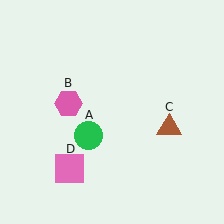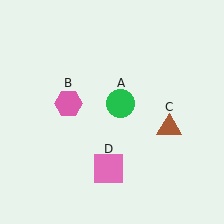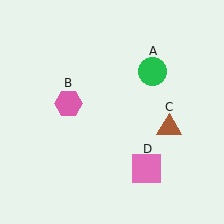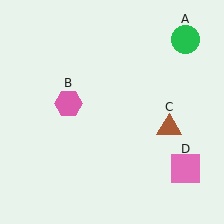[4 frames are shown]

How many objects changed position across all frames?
2 objects changed position: green circle (object A), pink square (object D).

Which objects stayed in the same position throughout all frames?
Pink hexagon (object B) and brown triangle (object C) remained stationary.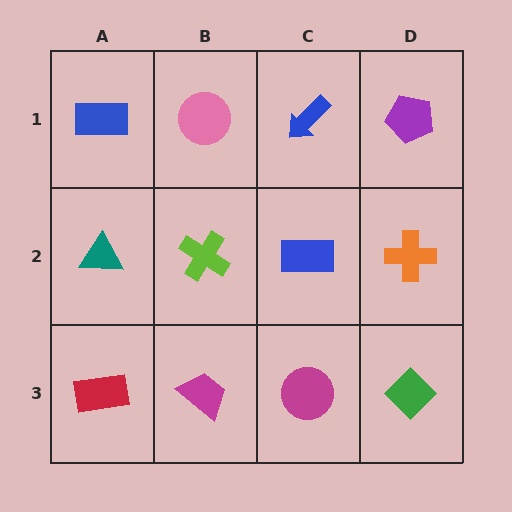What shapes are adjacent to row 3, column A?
A teal triangle (row 2, column A), a magenta trapezoid (row 3, column B).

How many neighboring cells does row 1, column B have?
3.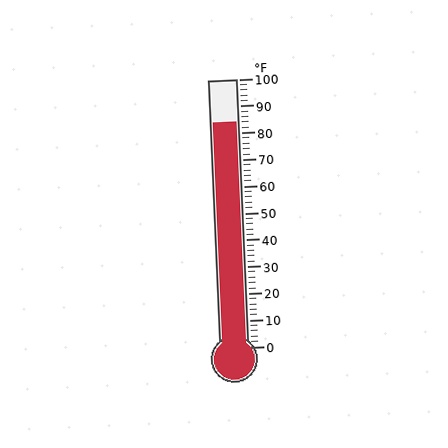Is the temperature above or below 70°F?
The temperature is above 70°F.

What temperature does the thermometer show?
The thermometer shows approximately 84°F.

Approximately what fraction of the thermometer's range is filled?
The thermometer is filled to approximately 85% of its range.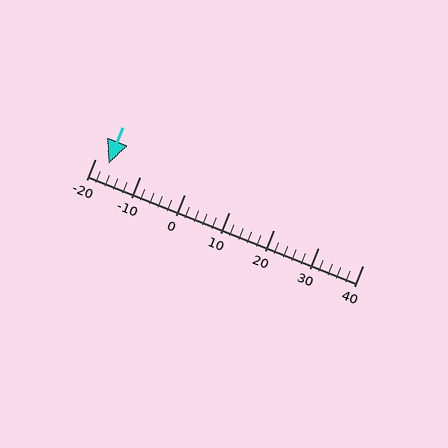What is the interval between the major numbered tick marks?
The major tick marks are spaced 10 units apart.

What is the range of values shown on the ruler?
The ruler shows values from -20 to 40.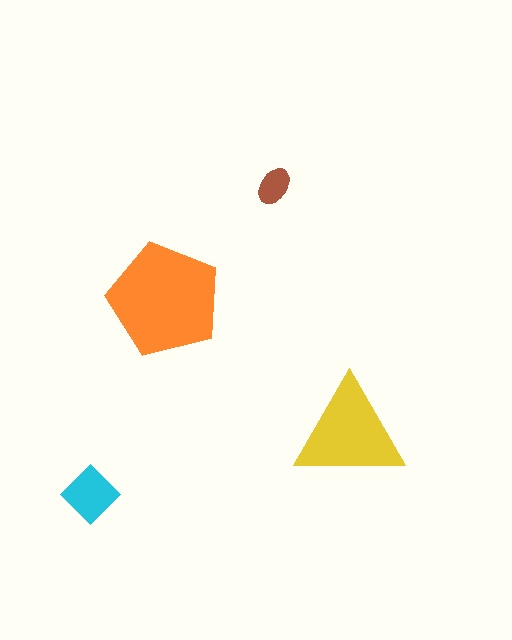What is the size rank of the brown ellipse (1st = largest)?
4th.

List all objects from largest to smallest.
The orange pentagon, the yellow triangle, the cyan diamond, the brown ellipse.